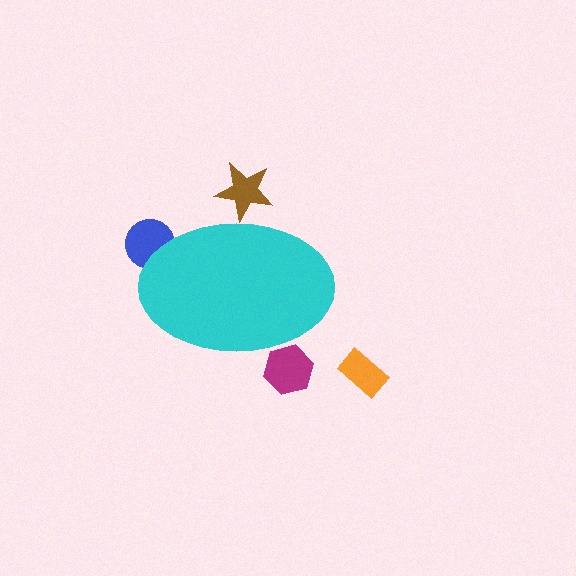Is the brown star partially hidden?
Yes, the brown star is partially hidden behind the cyan ellipse.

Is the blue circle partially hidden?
Yes, the blue circle is partially hidden behind the cyan ellipse.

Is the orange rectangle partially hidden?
No, the orange rectangle is fully visible.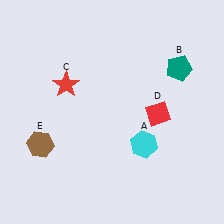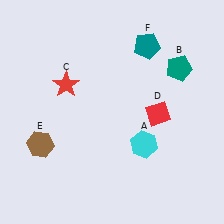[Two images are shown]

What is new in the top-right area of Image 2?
A teal pentagon (F) was added in the top-right area of Image 2.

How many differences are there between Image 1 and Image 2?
There is 1 difference between the two images.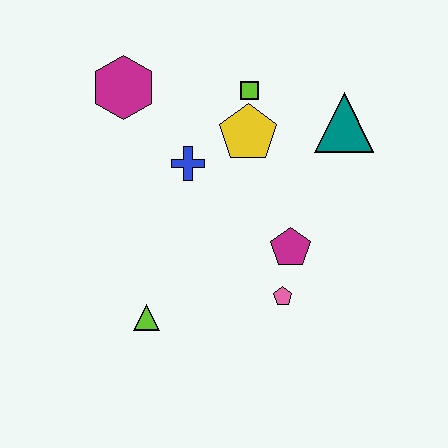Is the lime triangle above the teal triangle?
No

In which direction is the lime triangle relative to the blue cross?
The lime triangle is below the blue cross.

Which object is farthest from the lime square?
The lime triangle is farthest from the lime square.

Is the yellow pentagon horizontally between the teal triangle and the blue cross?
Yes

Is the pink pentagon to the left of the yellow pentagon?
No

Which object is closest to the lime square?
The yellow pentagon is closest to the lime square.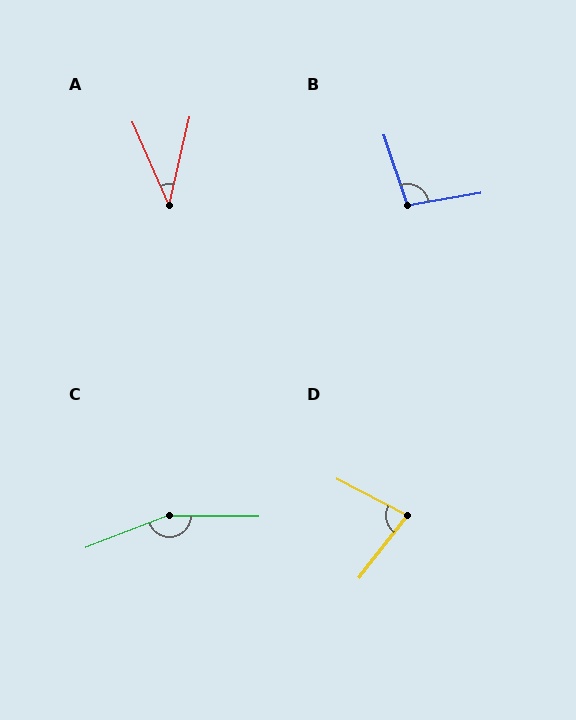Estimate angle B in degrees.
Approximately 98 degrees.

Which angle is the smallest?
A, at approximately 37 degrees.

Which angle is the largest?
C, at approximately 159 degrees.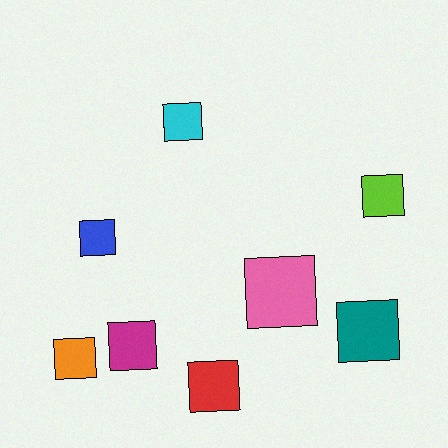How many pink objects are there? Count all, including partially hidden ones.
There is 1 pink object.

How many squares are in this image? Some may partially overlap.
There are 8 squares.